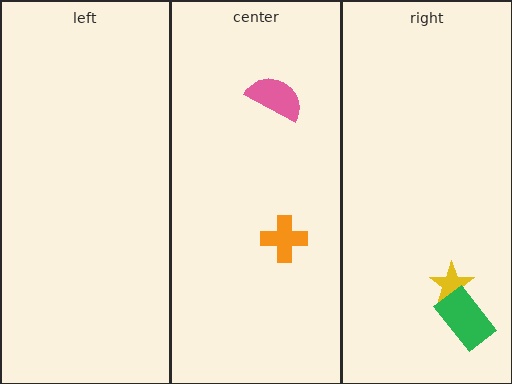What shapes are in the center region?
The orange cross, the pink semicircle.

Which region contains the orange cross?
The center region.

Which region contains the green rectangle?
The right region.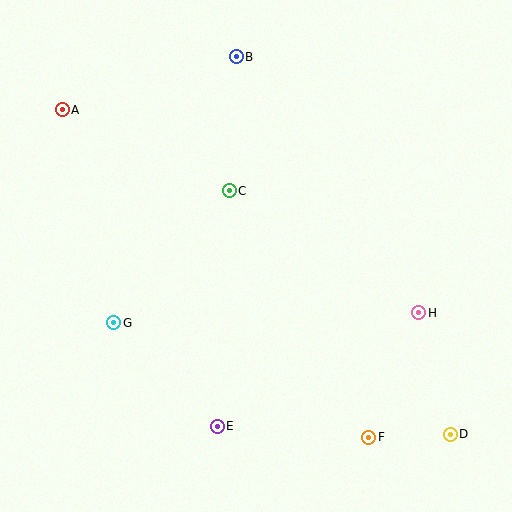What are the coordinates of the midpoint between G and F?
The midpoint between G and F is at (241, 380).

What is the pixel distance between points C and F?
The distance between C and F is 283 pixels.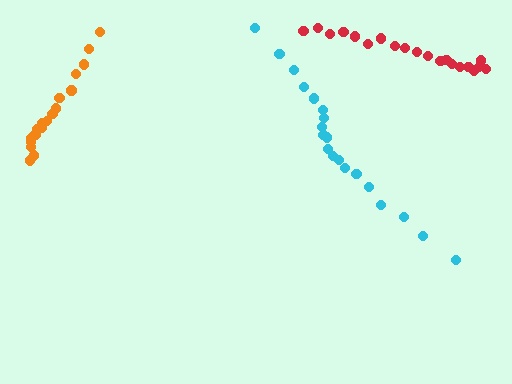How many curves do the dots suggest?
There are 3 distinct paths.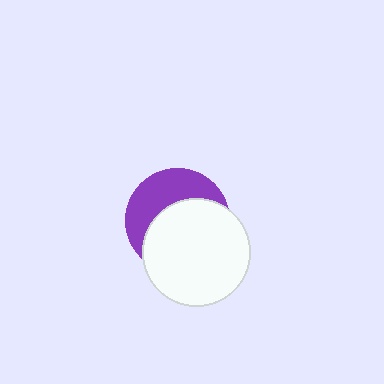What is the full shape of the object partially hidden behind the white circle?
The partially hidden object is a purple circle.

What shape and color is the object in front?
The object in front is a white circle.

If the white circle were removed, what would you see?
You would see the complete purple circle.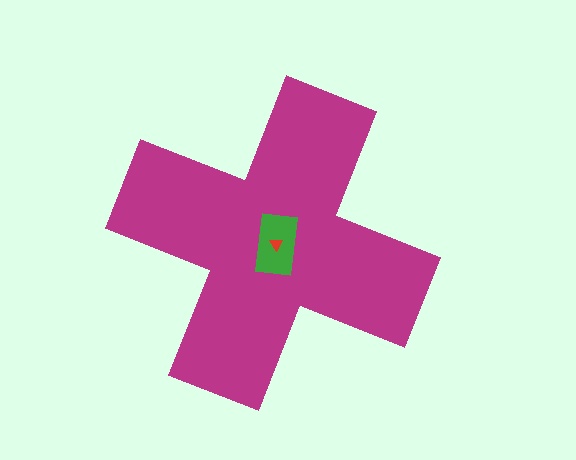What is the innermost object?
The red triangle.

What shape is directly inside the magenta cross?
The green rectangle.